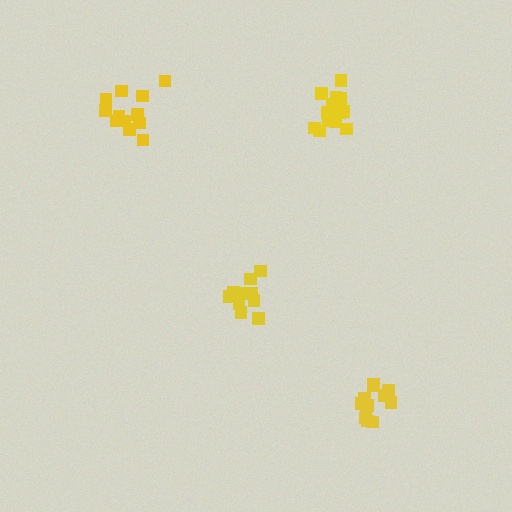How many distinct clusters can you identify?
There are 4 distinct clusters.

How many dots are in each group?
Group 1: 10 dots, Group 2: 14 dots, Group 3: 12 dots, Group 4: 13 dots (49 total).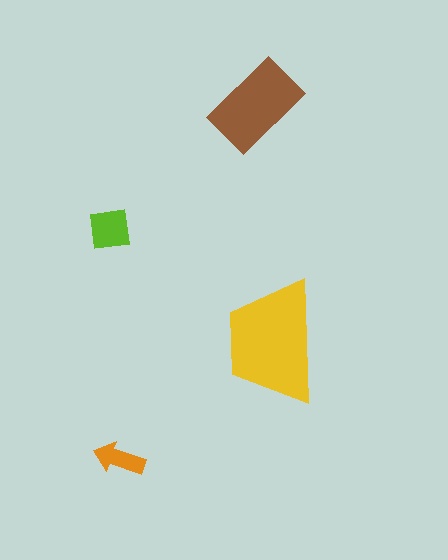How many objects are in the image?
There are 4 objects in the image.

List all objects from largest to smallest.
The yellow trapezoid, the brown rectangle, the lime square, the orange arrow.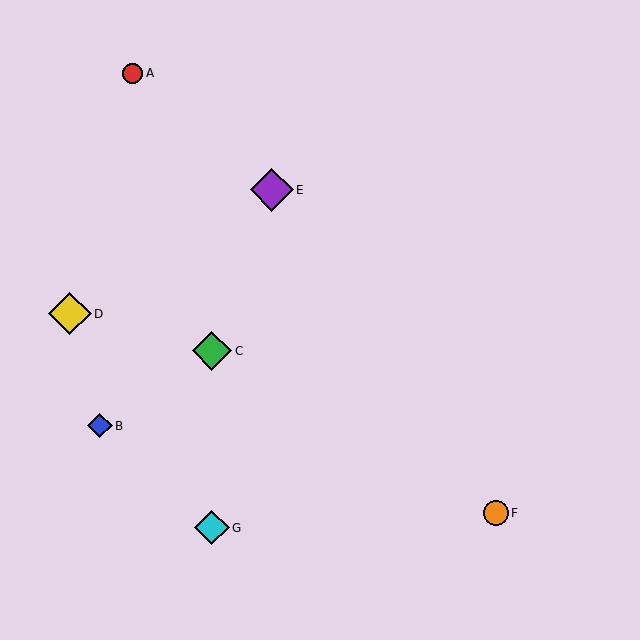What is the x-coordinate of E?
Object E is at x≈272.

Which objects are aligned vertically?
Objects C, G are aligned vertically.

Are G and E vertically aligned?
No, G is at x≈212 and E is at x≈272.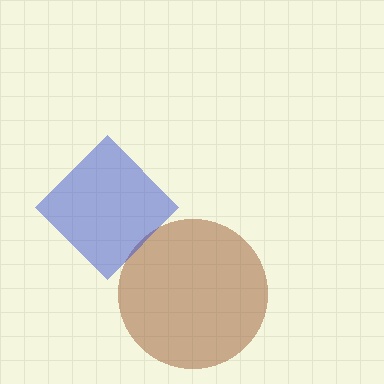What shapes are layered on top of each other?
The layered shapes are: a brown circle, a blue diamond.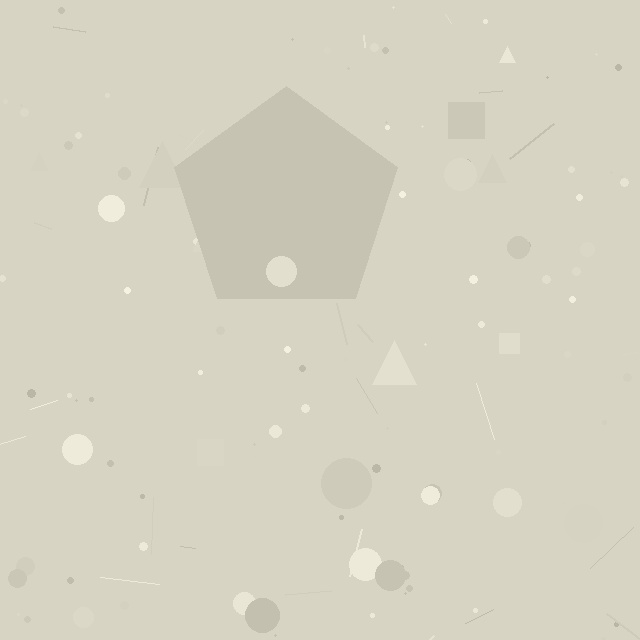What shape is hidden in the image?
A pentagon is hidden in the image.